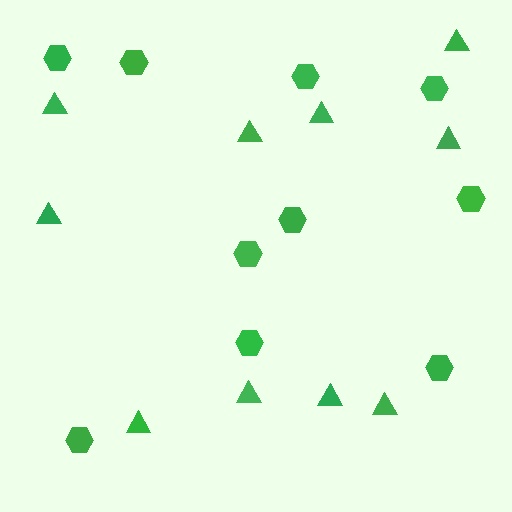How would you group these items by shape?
There are 2 groups: one group of hexagons (10) and one group of triangles (10).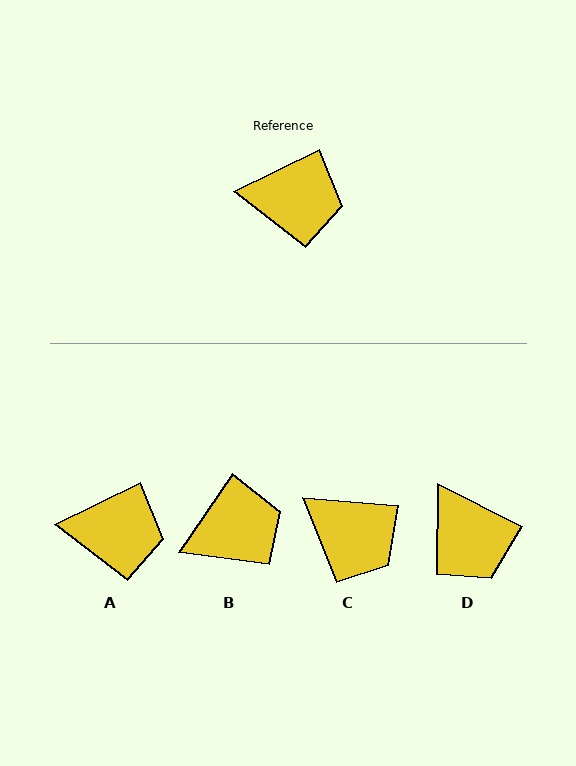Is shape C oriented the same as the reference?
No, it is off by about 31 degrees.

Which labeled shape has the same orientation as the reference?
A.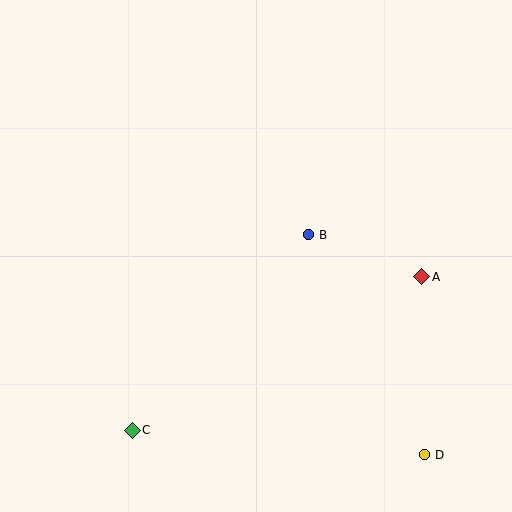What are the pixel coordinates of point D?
Point D is at (425, 455).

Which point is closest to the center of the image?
Point B at (309, 235) is closest to the center.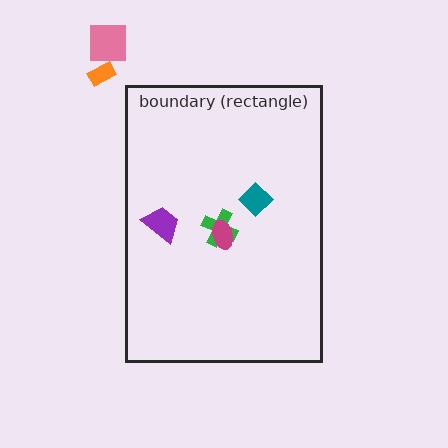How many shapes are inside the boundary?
4 inside, 2 outside.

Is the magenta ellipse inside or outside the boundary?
Inside.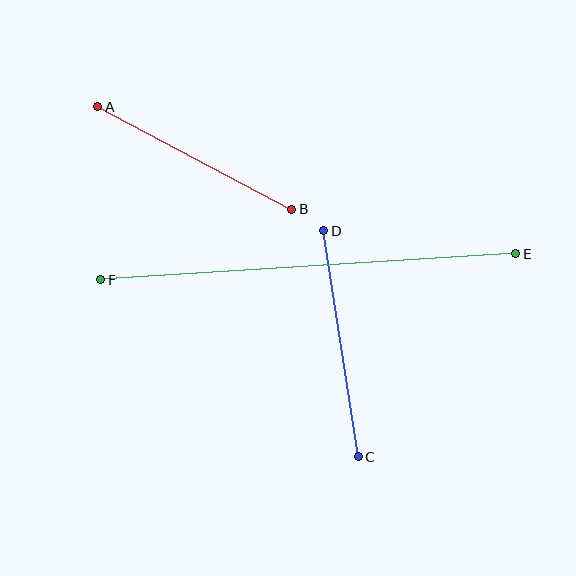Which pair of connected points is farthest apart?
Points E and F are farthest apart.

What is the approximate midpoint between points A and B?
The midpoint is at approximately (195, 158) pixels.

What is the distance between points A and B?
The distance is approximately 220 pixels.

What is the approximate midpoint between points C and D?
The midpoint is at approximately (341, 344) pixels.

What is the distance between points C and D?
The distance is approximately 229 pixels.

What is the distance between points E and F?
The distance is approximately 416 pixels.